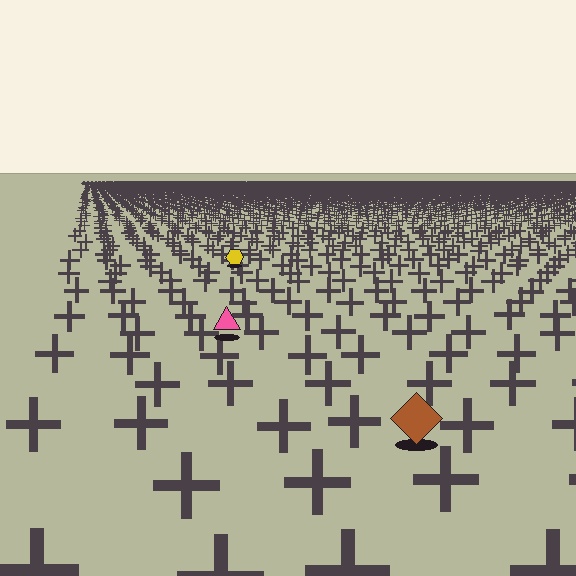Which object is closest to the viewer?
The brown diamond is closest. The texture marks near it are larger and more spread out.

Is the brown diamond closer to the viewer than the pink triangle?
Yes. The brown diamond is closer — you can tell from the texture gradient: the ground texture is coarser near it.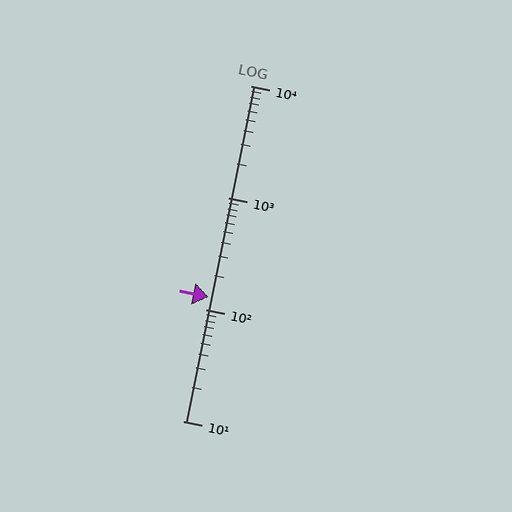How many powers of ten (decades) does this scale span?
The scale spans 3 decades, from 10 to 10000.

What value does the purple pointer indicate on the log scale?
The pointer indicates approximately 130.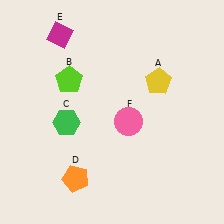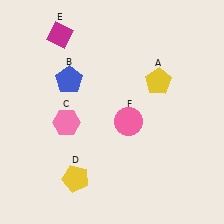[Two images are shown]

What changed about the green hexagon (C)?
In Image 1, C is green. In Image 2, it changed to pink.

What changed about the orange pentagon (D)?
In Image 1, D is orange. In Image 2, it changed to yellow.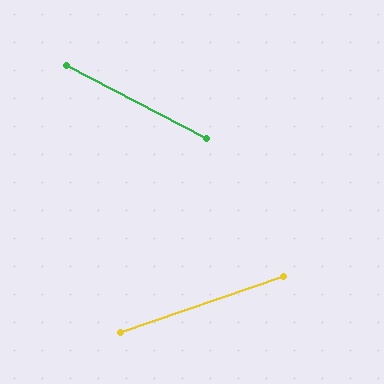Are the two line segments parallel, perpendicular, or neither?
Neither parallel nor perpendicular — they differ by about 46°.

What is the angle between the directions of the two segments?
Approximately 46 degrees.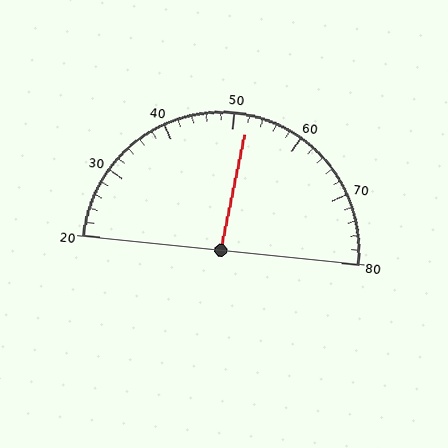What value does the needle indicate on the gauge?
The needle indicates approximately 52.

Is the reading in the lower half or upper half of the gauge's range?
The reading is in the upper half of the range (20 to 80).